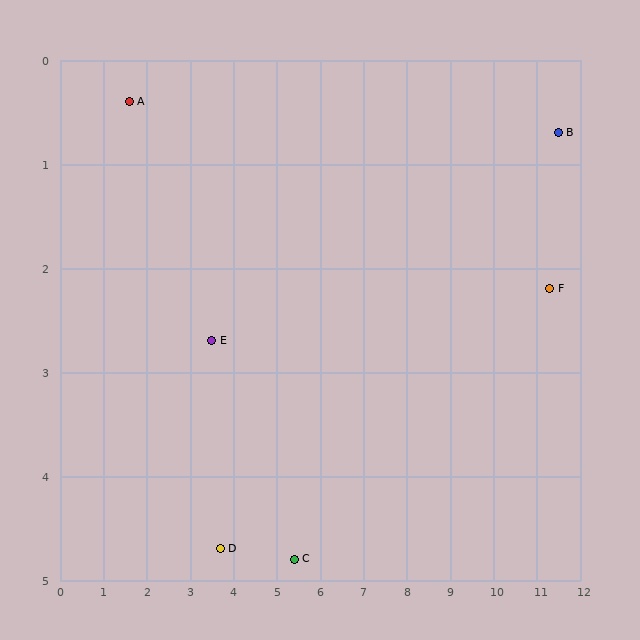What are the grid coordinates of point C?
Point C is at approximately (5.4, 4.8).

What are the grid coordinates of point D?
Point D is at approximately (3.7, 4.7).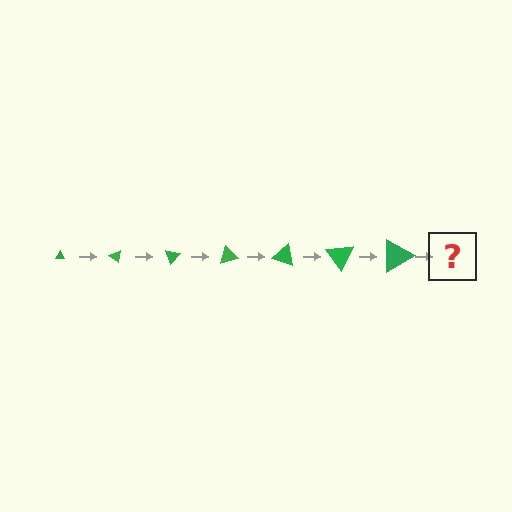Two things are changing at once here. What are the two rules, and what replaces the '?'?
The two rules are that the triangle grows larger each step and it rotates 35 degrees each step. The '?' should be a triangle, larger than the previous one and rotated 245 degrees from the start.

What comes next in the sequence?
The next element should be a triangle, larger than the previous one and rotated 245 degrees from the start.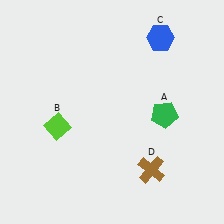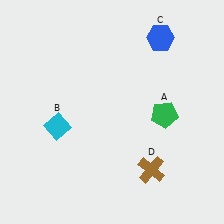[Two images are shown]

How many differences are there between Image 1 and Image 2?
There is 1 difference between the two images.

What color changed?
The diamond (B) changed from lime in Image 1 to cyan in Image 2.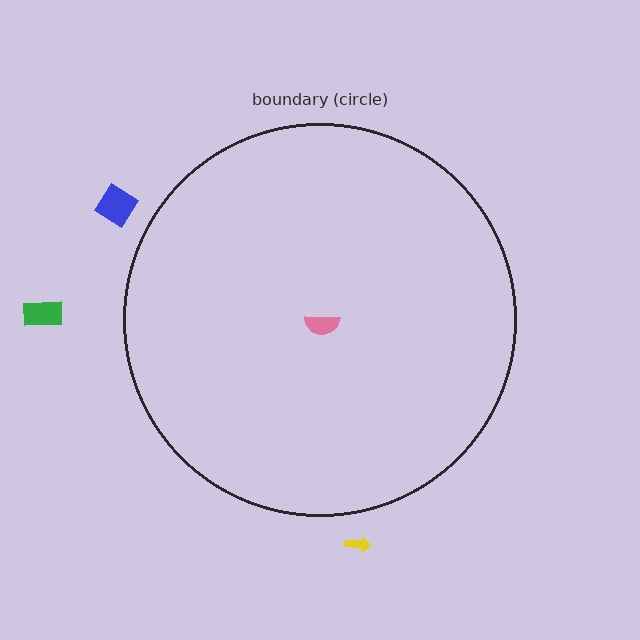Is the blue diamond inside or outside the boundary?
Outside.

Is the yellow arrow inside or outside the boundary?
Outside.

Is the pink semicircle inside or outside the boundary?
Inside.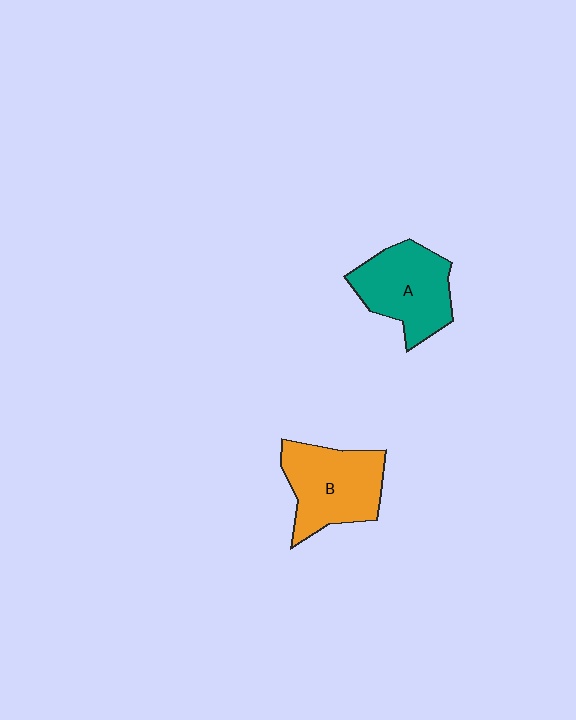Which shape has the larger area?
Shape B (orange).